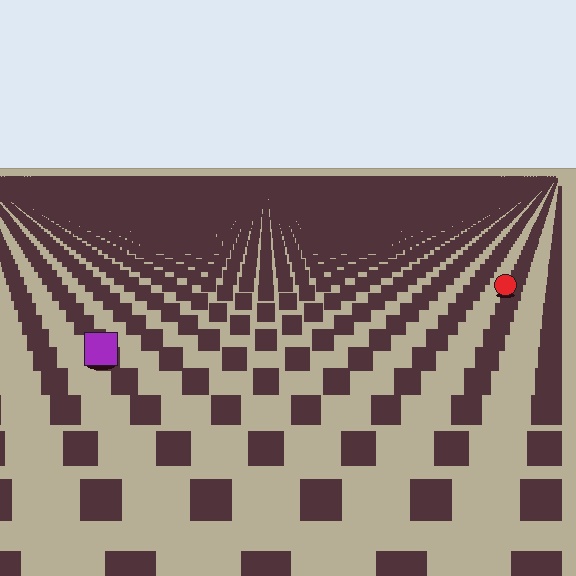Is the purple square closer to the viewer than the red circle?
Yes. The purple square is closer — you can tell from the texture gradient: the ground texture is coarser near it.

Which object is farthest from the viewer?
The red circle is farthest from the viewer. It appears smaller and the ground texture around it is denser.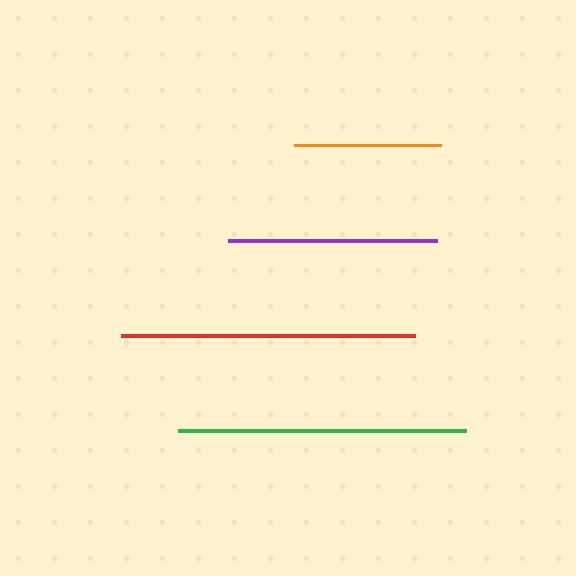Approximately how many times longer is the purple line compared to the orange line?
The purple line is approximately 1.4 times the length of the orange line.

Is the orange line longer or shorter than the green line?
The green line is longer than the orange line.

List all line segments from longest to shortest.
From longest to shortest: red, green, purple, orange.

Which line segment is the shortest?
The orange line is the shortest at approximately 147 pixels.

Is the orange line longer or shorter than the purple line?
The purple line is longer than the orange line.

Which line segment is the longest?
The red line is the longest at approximately 294 pixels.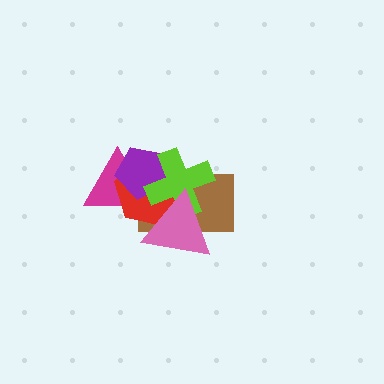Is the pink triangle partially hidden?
No, no other shape covers it.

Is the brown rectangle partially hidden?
Yes, it is partially covered by another shape.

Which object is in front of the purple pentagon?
The lime cross is in front of the purple pentagon.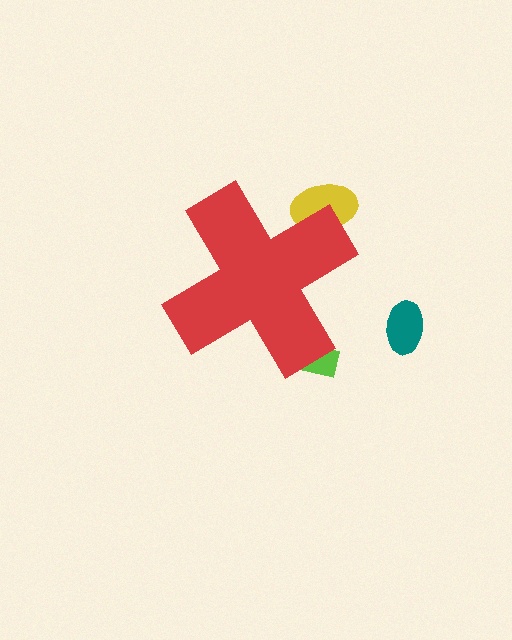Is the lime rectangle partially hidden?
Yes, the lime rectangle is partially hidden behind the red cross.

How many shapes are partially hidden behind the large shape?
2 shapes are partially hidden.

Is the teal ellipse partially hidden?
No, the teal ellipse is fully visible.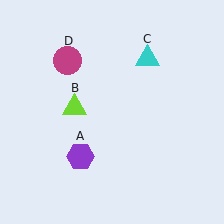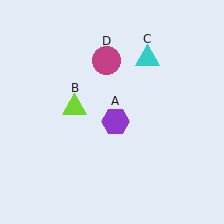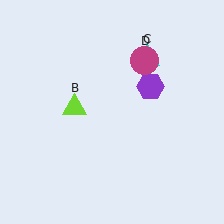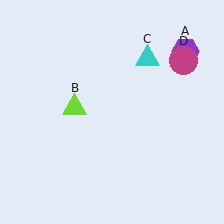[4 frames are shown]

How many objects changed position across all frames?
2 objects changed position: purple hexagon (object A), magenta circle (object D).